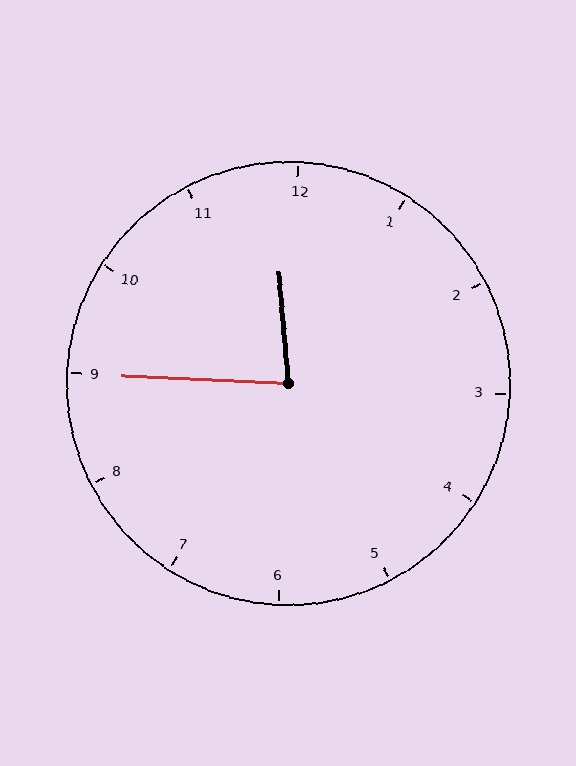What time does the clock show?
11:45.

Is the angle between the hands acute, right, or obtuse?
It is acute.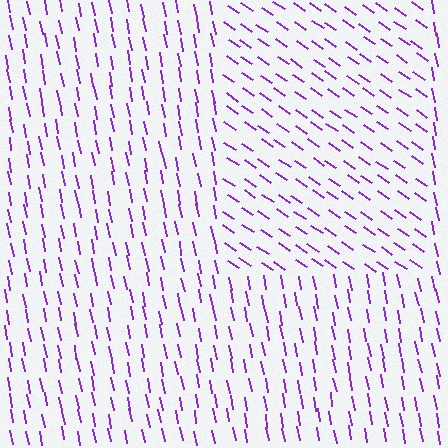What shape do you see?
I see a rectangle.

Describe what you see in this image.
The image is filled with small purple line segments. A rectangle region in the image has lines oriented differently from the surrounding lines, creating a visible texture boundary.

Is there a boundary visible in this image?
Yes, there is a texture boundary formed by a change in line orientation.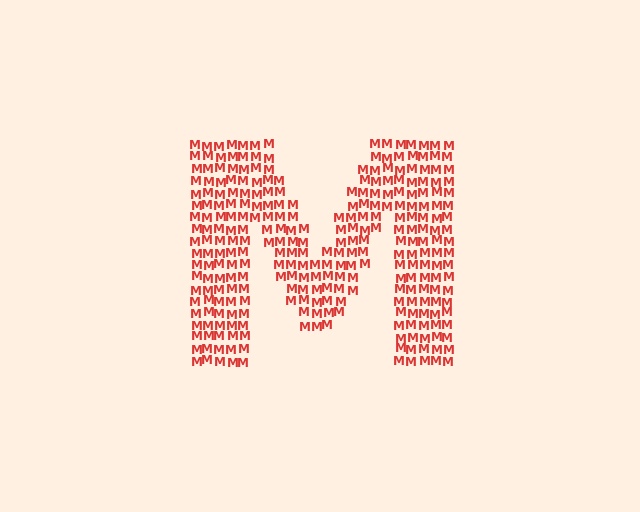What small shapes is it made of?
It is made of small letter M's.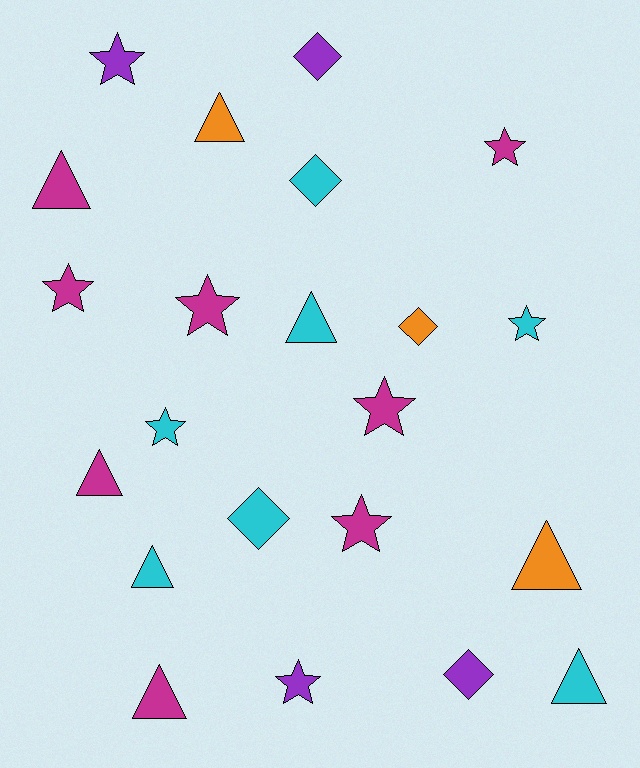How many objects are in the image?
There are 22 objects.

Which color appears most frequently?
Magenta, with 8 objects.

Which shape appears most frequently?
Star, with 9 objects.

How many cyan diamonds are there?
There are 2 cyan diamonds.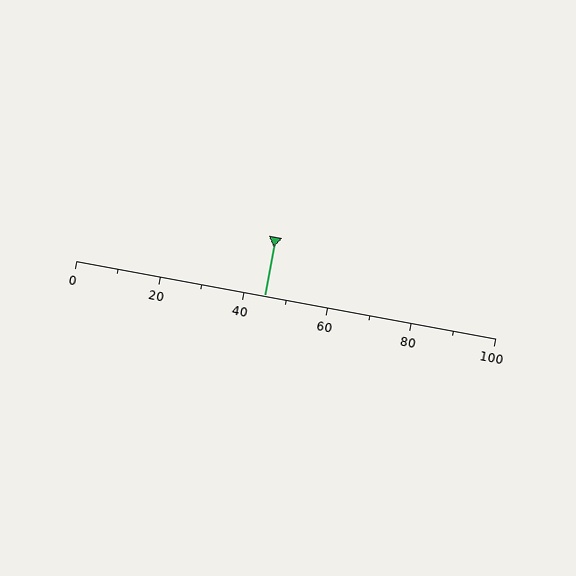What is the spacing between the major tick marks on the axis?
The major ticks are spaced 20 apart.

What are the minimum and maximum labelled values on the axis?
The axis runs from 0 to 100.